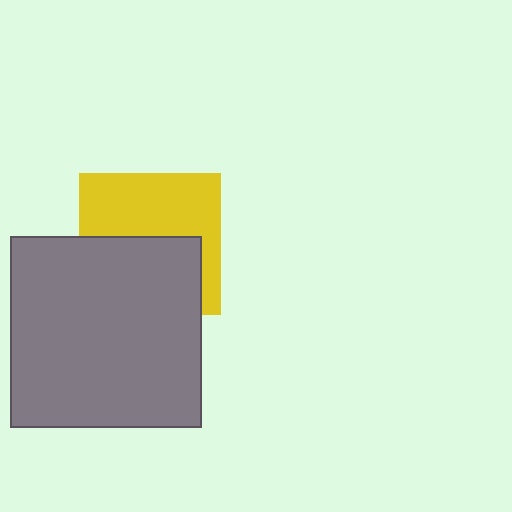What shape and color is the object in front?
The object in front is a gray square.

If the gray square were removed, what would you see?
You would see the complete yellow square.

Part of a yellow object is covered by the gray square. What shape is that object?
It is a square.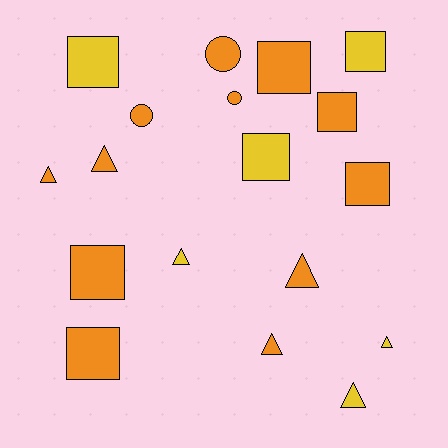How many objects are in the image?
There are 18 objects.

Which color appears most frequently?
Orange, with 12 objects.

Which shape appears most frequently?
Square, with 8 objects.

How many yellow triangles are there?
There are 3 yellow triangles.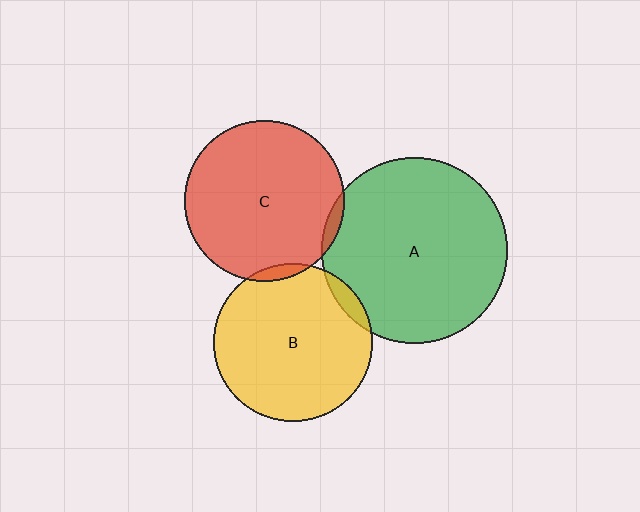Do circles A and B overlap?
Yes.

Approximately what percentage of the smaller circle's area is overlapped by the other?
Approximately 5%.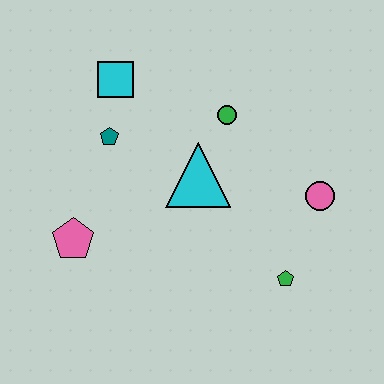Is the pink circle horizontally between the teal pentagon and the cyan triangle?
No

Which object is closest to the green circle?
The cyan triangle is closest to the green circle.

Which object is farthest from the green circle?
The pink pentagon is farthest from the green circle.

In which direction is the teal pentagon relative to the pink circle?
The teal pentagon is to the left of the pink circle.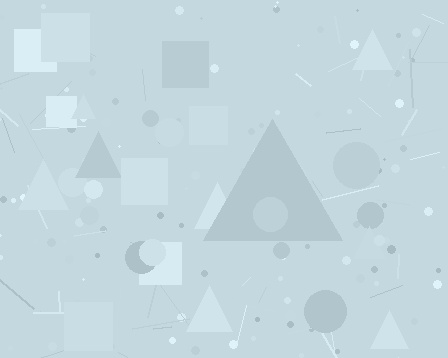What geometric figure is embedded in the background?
A triangle is embedded in the background.